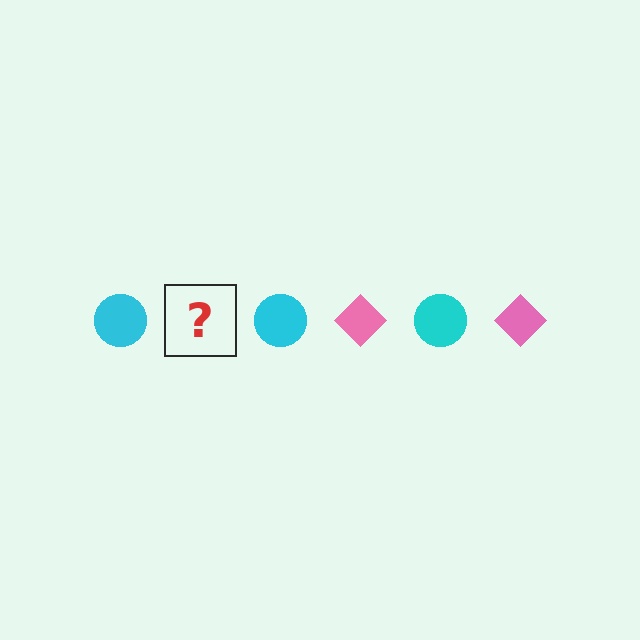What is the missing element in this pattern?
The missing element is a pink diamond.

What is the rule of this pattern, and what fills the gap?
The rule is that the pattern alternates between cyan circle and pink diamond. The gap should be filled with a pink diamond.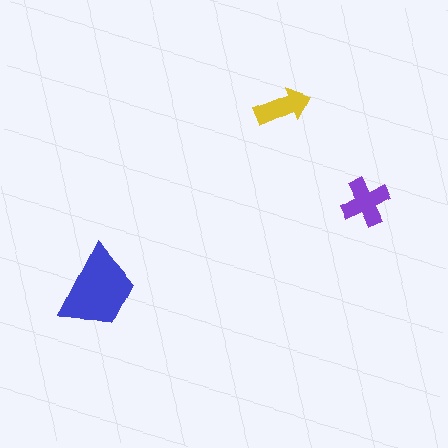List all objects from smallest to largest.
The yellow arrow, the purple cross, the blue trapezoid.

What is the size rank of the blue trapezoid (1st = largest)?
1st.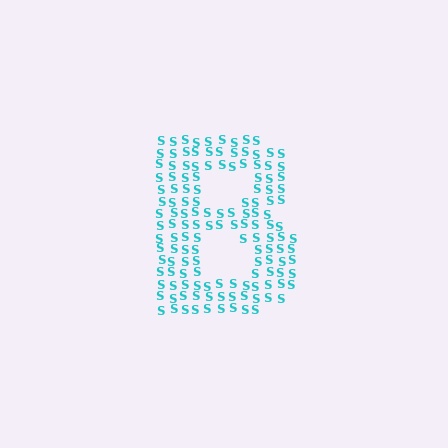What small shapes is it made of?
It is made of small letter S's.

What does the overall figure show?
The overall figure shows the letter B.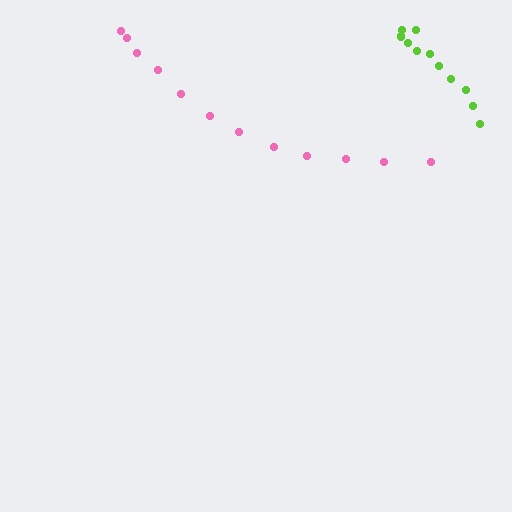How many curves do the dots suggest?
There are 2 distinct paths.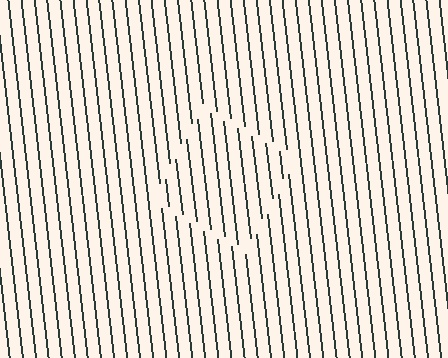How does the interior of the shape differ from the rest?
The interior of the shape contains the same grating, shifted by half a period — the contour is defined by the phase discontinuity where line-ends from the inner and outer gratings abut.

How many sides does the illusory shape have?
4 sides — the line-ends trace a square.